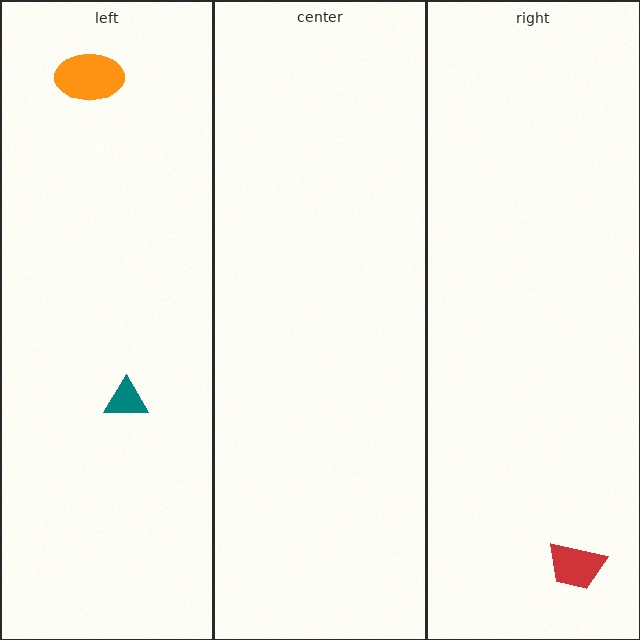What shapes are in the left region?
The teal triangle, the orange ellipse.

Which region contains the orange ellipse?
The left region.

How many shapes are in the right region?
1.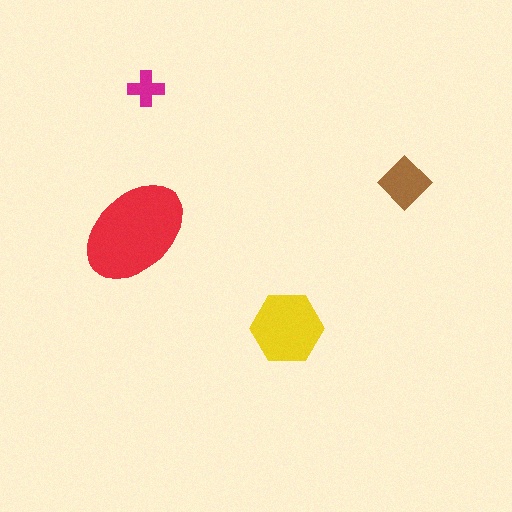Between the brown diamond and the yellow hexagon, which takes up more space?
The yellow hexagon.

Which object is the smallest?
The magenta cross.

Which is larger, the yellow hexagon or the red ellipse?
The red ellipse.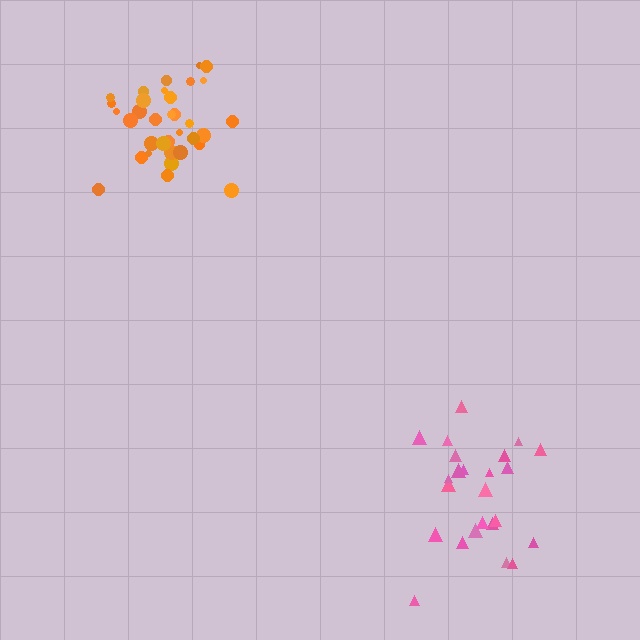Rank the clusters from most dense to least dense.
orange, pink.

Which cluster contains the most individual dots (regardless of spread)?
Orange (34).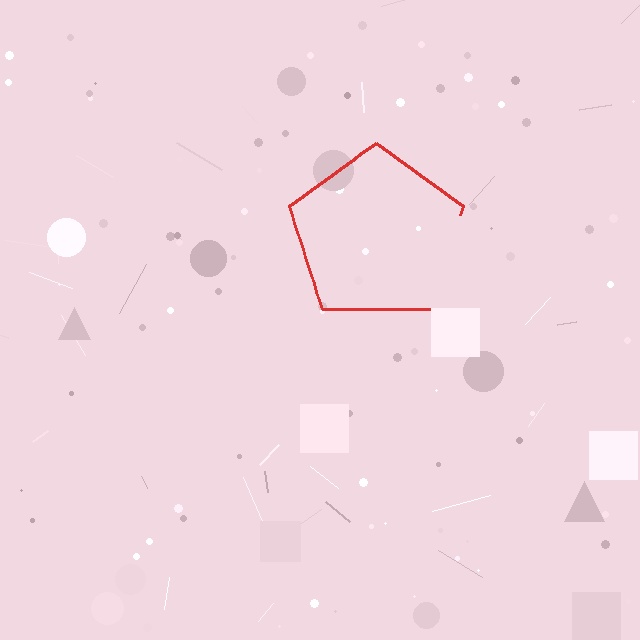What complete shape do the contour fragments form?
The contour fragments form a pentagon.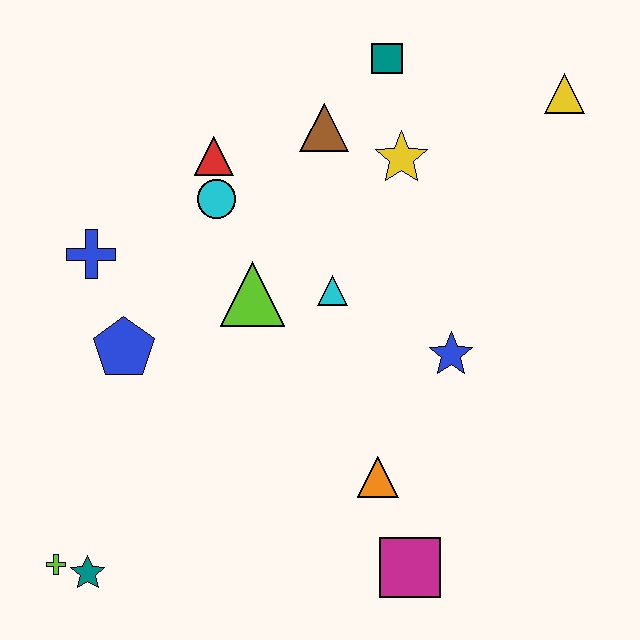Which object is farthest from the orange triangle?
The yellow triangle is farthest from the orange triangle.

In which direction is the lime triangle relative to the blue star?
The lime triangle is to the left of the blue star.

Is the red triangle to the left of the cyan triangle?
Yes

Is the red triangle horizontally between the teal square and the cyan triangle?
No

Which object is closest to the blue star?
The cyan triangle is closest to the blue star.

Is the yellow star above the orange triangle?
Yes